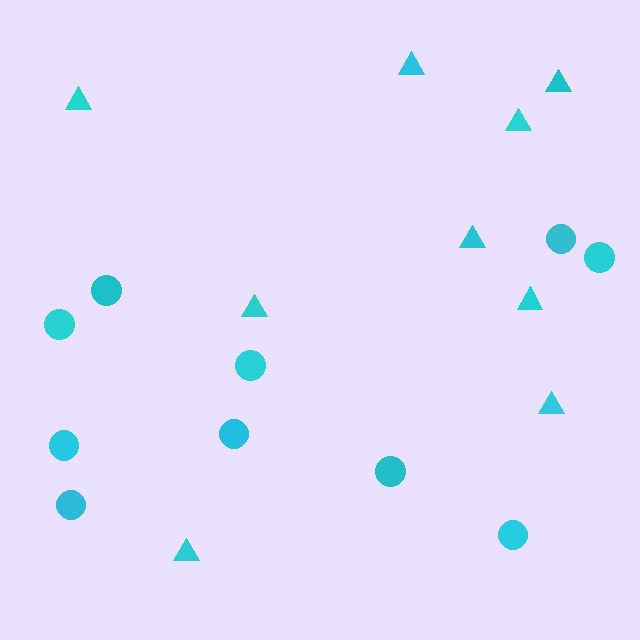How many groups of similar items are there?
There are 2 groups: one group of triangles (9) and one group of circles (10).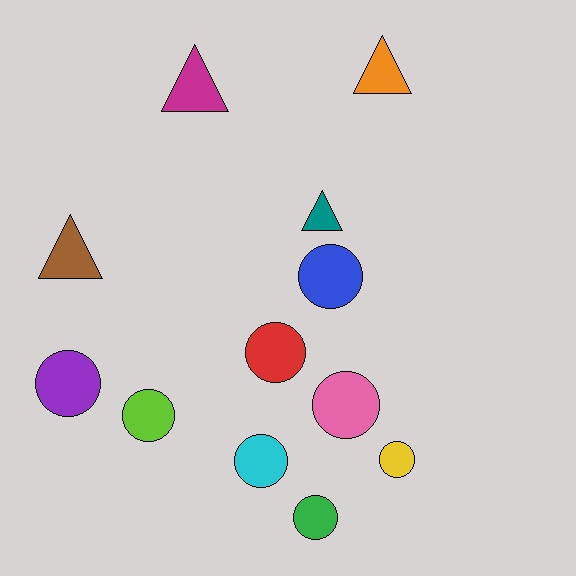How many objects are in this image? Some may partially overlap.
There are 12 objects.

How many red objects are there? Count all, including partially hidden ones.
There is 1 red object.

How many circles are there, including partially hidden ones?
There are 8 circles.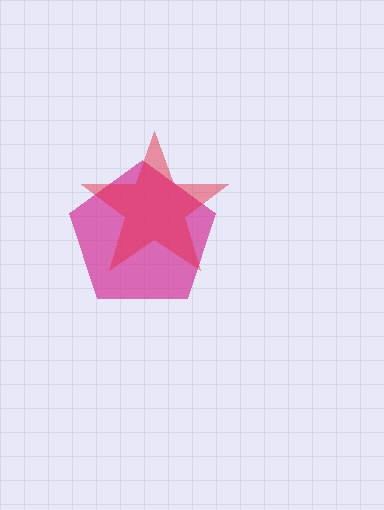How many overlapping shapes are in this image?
There are 2 overlapping shapes in the image.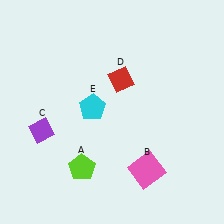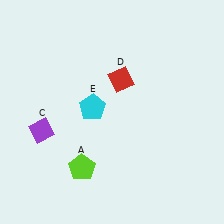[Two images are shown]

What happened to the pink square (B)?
The pink square (B) was removed in Image 2. It was in the bottom-right area of Image 1.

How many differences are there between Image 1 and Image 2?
There is 1 difference between the two images.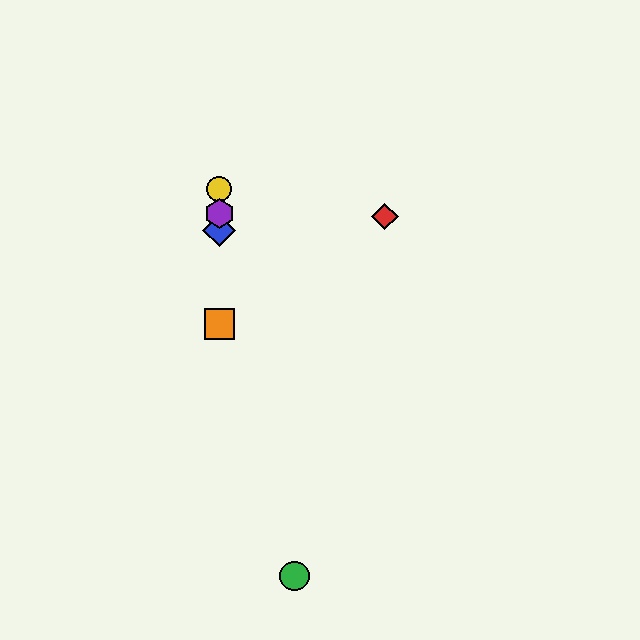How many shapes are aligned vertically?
4 shapes (the blue diamond, the yellow circle, the purple hexagon, the orange square) are aligned vertically.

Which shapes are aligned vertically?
The blue diamond, the yellow circle, the purple hexagon, the orange square are aligned vertically.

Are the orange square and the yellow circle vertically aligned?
Yes, both are at x≈219.